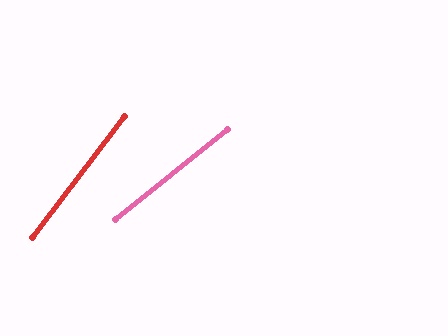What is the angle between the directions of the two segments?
Approximately 14 degrees.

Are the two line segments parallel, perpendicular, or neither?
Neither parallel nor perpendicular — they differ by about 14°.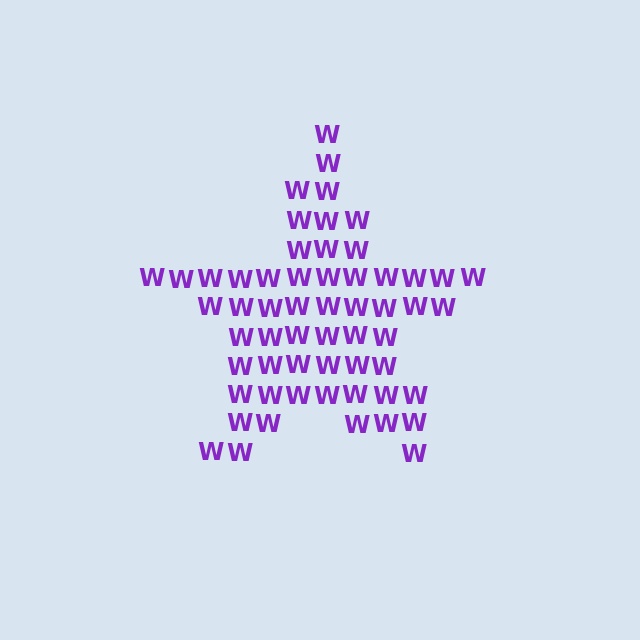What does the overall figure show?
The overall figure shows a star.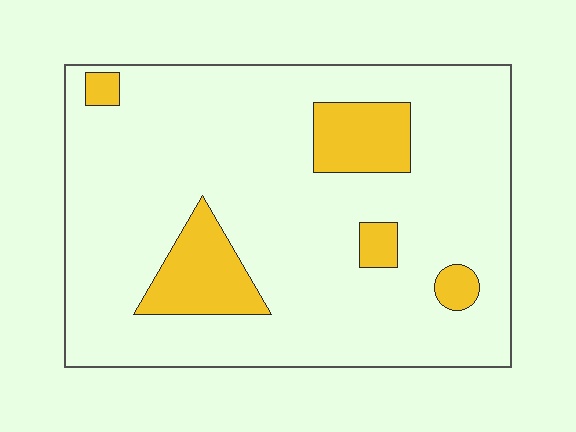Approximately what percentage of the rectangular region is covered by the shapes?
Approximately 15%.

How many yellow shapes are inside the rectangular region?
5.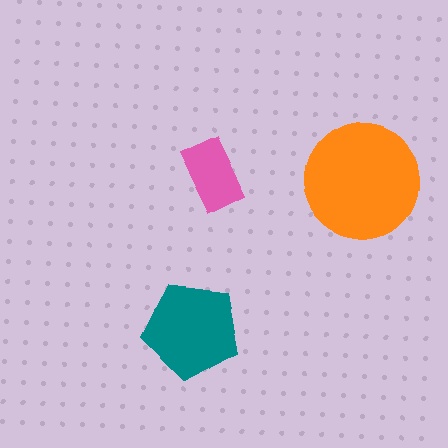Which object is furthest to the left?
The teal pentagon is leftmost.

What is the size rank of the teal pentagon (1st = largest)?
2nd.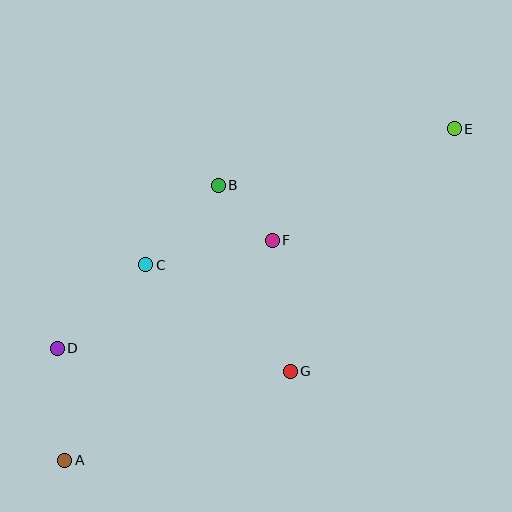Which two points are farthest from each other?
Points A and E are farthest from each other.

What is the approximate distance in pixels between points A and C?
The distance between A and C is approximately 212 pixels.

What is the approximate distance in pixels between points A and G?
The distance between A and G is approximately 242 pixels.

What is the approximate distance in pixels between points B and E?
The distance between B and E is approximately 243 pixels.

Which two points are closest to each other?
Points B and F are closest to each other.